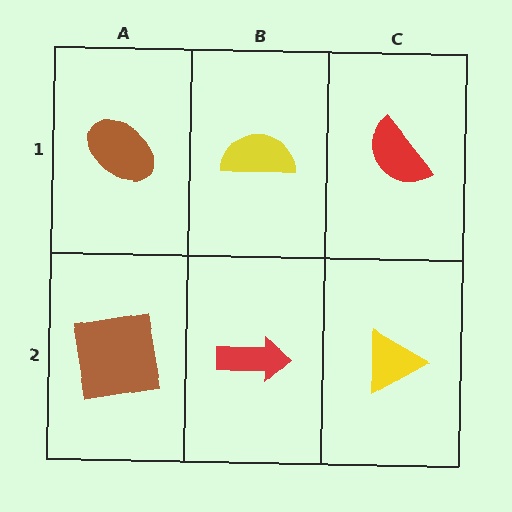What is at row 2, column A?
A brown square.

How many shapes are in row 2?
3 shapes.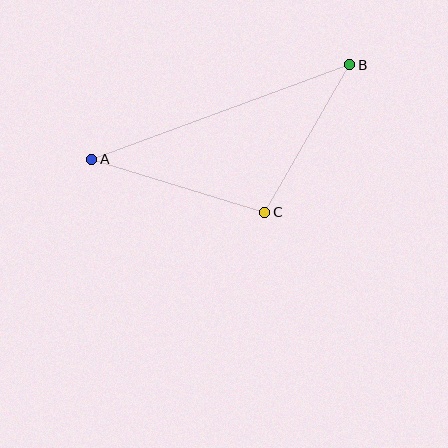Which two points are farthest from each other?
Points A and B are farthest from each other.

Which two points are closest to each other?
Points B and C are closest to each other.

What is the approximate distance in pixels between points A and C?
The distance between A and C is approximately 181 pixels.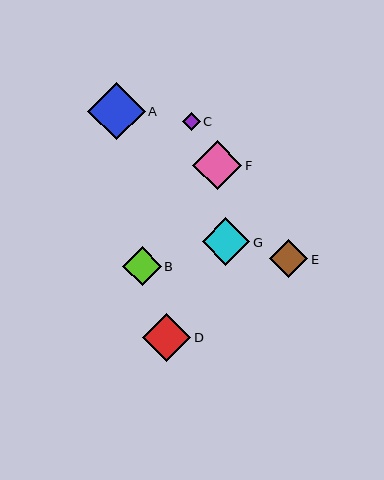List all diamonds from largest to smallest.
From largest to smallest: A, F, D, G, B, E, C.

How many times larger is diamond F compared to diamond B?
Diamond F is approximately 1.3 times the size of diamond B.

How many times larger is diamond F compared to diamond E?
Diamond F is approximately 1.3 times the size of diamond E.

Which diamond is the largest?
Diamond A is the largest with a size of approximately 58 pixels.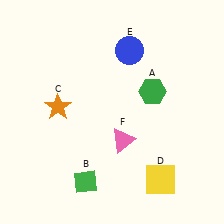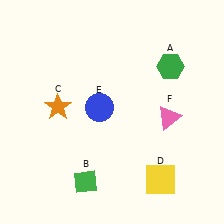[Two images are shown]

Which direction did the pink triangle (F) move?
The pink triangle (F) moved right.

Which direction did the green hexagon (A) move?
The green hexagon (A) moved up.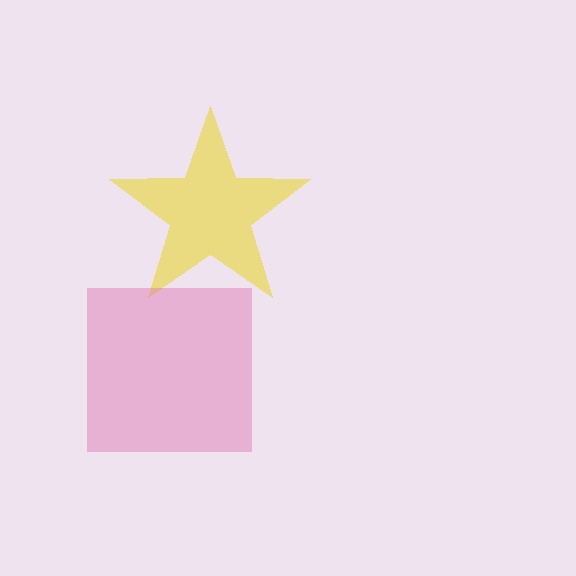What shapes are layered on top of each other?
The layered shapes are: a yellow star, a pink square.